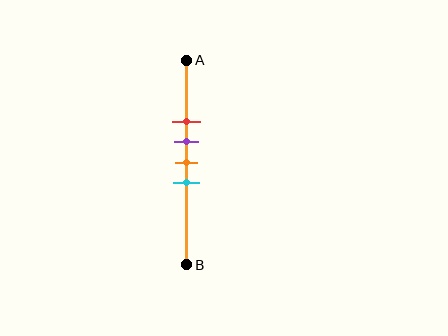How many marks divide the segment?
There are 4 marks dividing the segment.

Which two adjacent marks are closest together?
The purple and orange marks are the closest adjacent pair.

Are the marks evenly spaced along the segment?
Yes, the marks are approximately evenly spaced.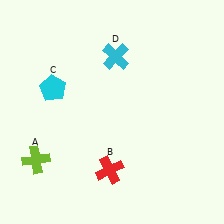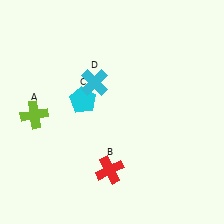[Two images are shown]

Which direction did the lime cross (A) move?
The lime cross (A) moved up.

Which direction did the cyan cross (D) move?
The cyan cross (D) moved down.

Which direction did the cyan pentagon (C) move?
The cyan pentagon (C) moved right.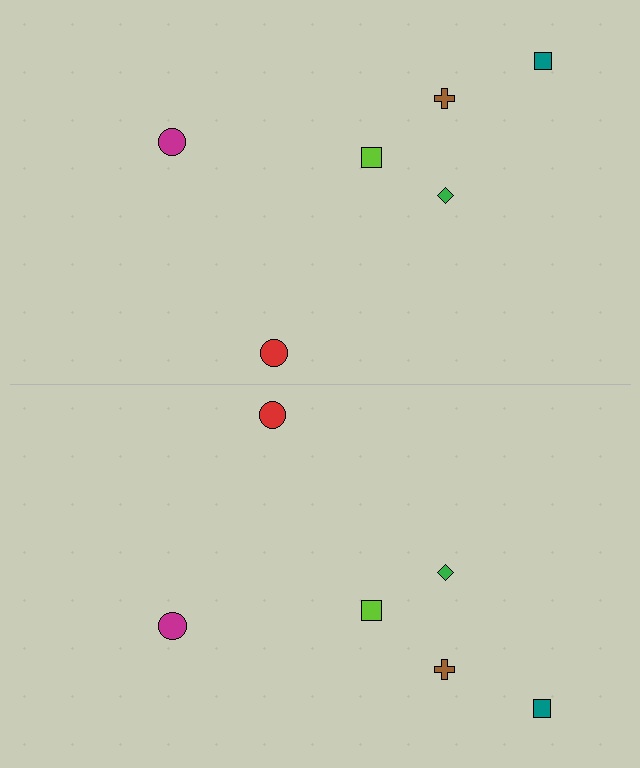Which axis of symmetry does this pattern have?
The pattern has a horizontal axis of symmetry running through the center of the image.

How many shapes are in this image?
There are 12 shapes in this image.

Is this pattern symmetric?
Yes, this pattern has bilateral (reflection) symmetry.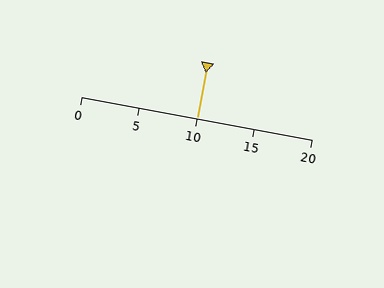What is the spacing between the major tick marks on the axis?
The major ticks are spaced 5 apart.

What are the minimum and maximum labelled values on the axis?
The axis runs from 0 to 20.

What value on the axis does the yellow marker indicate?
The marker indicates approximately 10.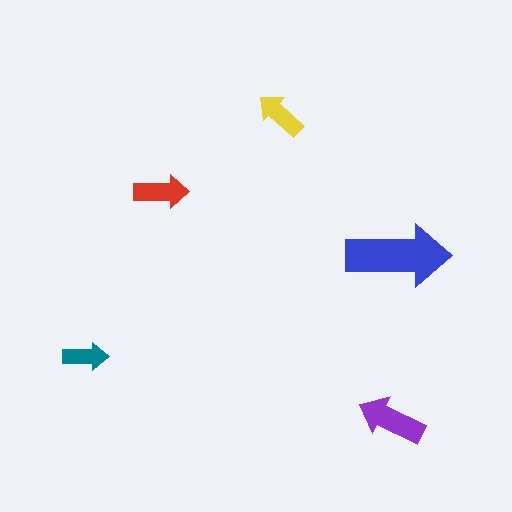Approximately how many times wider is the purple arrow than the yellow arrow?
About 1.5 times wider.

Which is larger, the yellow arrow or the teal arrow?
The yellow one.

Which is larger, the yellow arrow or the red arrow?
The red one.